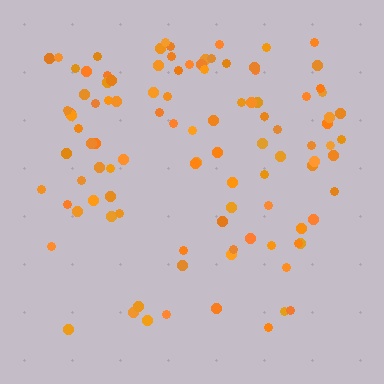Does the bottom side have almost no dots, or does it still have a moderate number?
Still a moderate number, just noticeably fewer than the top.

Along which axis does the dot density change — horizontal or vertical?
Vertical.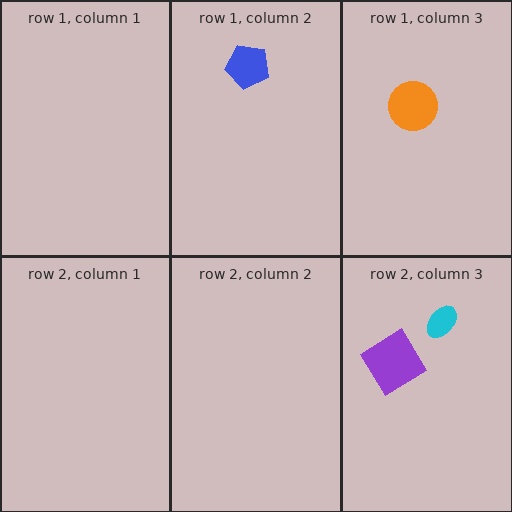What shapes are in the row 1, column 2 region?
The blue pentagon.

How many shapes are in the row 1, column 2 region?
1.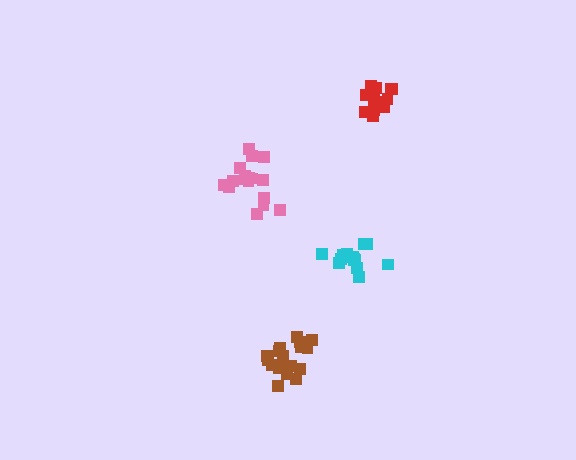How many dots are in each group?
Group 1: 13 dots, Group 2: 17 dots, Group 3: 14 dots, Group 4: 17 dots (61 total).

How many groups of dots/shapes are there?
There are 4 groups.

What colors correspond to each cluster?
The clusters are colored: red, pink, cyan, brown.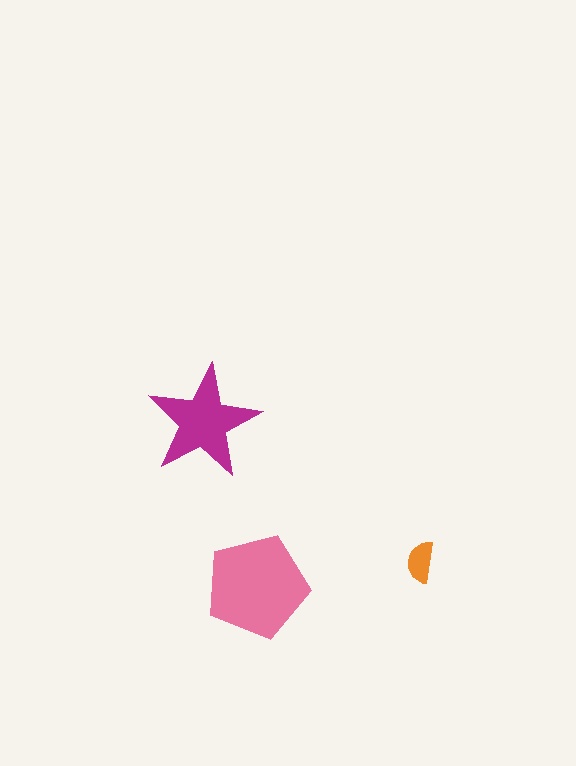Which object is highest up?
The magenta star is topmost.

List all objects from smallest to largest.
The orange semicircle, the magenta star, the pink pentagon.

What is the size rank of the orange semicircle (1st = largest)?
3rd.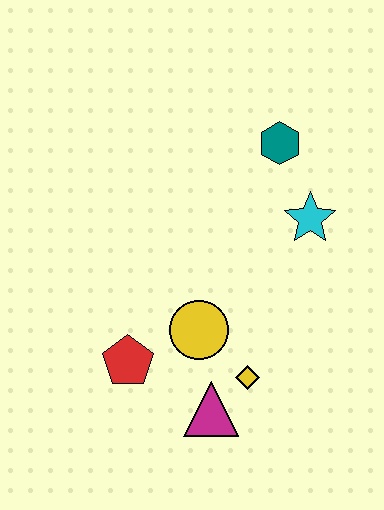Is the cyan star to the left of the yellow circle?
No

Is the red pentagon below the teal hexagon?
Yes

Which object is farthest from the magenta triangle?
The teal hexagon is farthest from the magenta triangle.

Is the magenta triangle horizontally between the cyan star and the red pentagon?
Yes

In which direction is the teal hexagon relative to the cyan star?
The teal hexagon is above the cyan star.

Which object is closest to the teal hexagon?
The cyan star is closest to the teal hexagon.